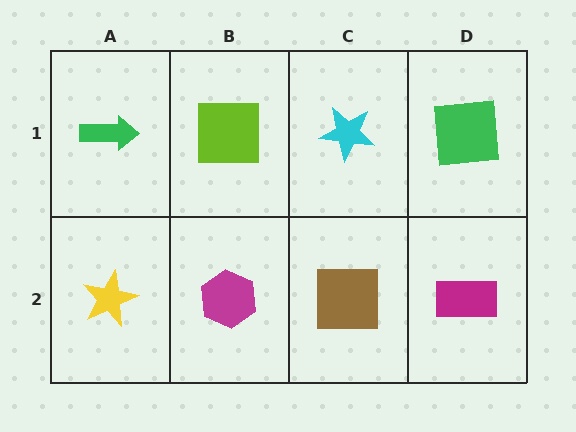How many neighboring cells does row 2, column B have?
3.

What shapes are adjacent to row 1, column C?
A brown square (row 2, column C), a lime square (row 1, column B), a green square (row 1, column D).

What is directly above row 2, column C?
A cyan star.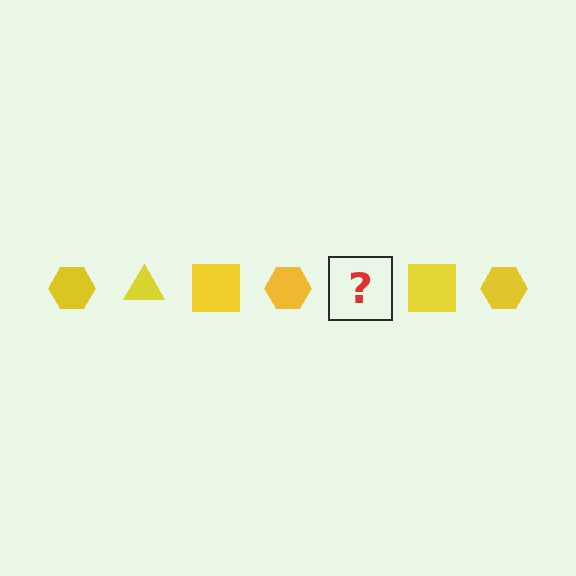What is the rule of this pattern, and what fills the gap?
The rule is that the pattern cycles through hexagon, triangle, square shapes in yellow. The gap should be filled with a yellow triangle.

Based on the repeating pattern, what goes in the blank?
The blank should be a yellow triangle.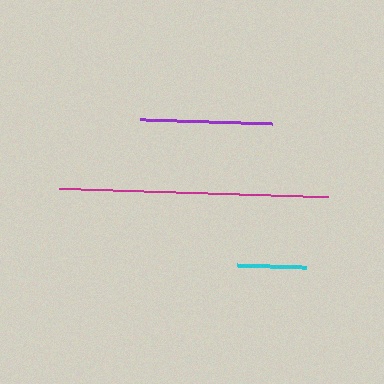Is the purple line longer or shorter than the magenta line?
The magenta line is longer than the purple line.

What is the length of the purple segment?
The purple segment is approximately 132 pixels long.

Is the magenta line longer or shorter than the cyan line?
The magenta line is longer than the cyan line.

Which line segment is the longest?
The magenta line is the longest at approximately 269 pixels.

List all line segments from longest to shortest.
From longest to shortest: magenta, purple, cyan.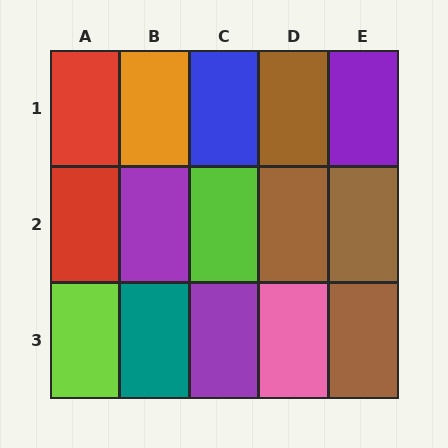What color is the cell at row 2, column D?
Brown.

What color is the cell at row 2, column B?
Purple.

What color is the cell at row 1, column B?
Orange.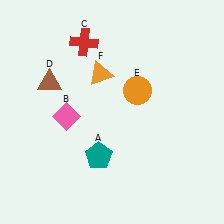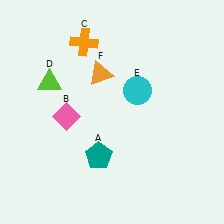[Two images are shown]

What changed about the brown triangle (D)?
In Image 1, D is brown. In Image 2, it changed to lime.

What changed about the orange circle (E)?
In Image 1, E is orange. In Image 2, it changed to cyan.